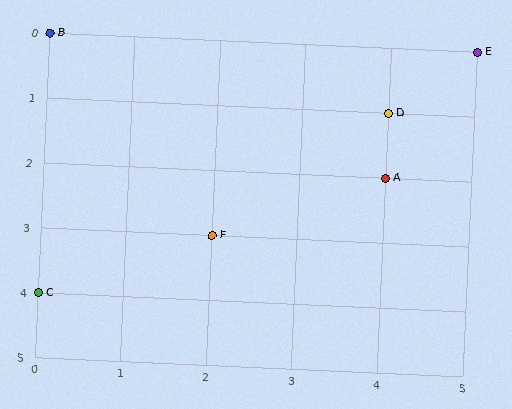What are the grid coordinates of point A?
Point A is at grid coordinates (4, 2).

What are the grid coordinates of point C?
Point C is at grid coordinates (0, 4).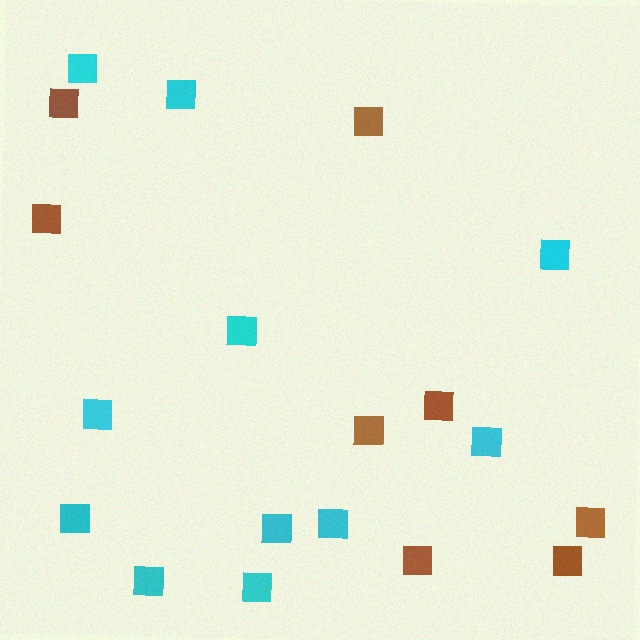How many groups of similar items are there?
There are 2 groups: one group of brown squares (8) and one group of cyan squares (11).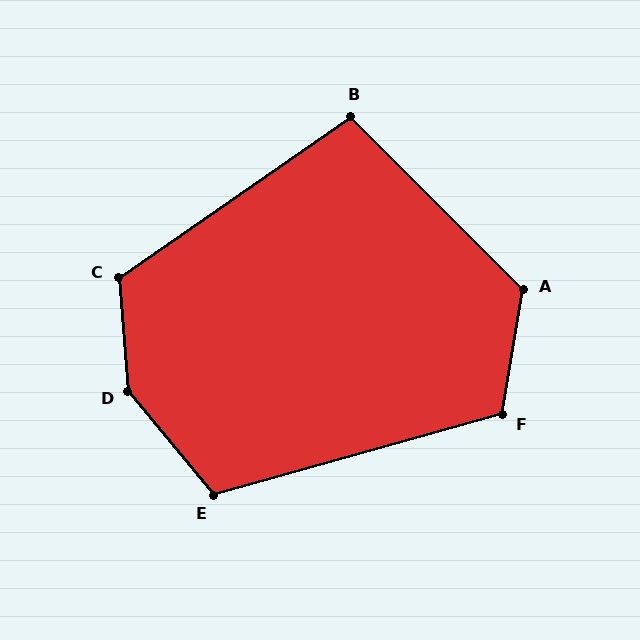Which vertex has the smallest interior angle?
B, at approximately 100 degrees.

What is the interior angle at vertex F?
Approximately 115 degrees (obtuse).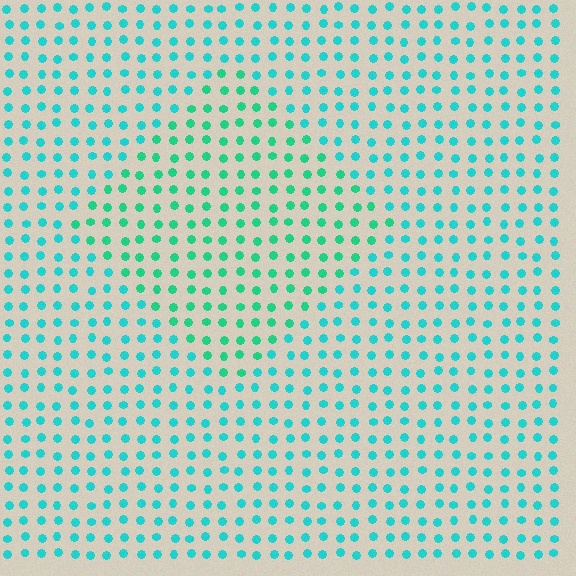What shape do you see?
I see a diamond.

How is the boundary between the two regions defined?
The boundary is defined purely by a slight shift in hue (about 24 degrees). Spacing, size, and orientation are identical on both sides.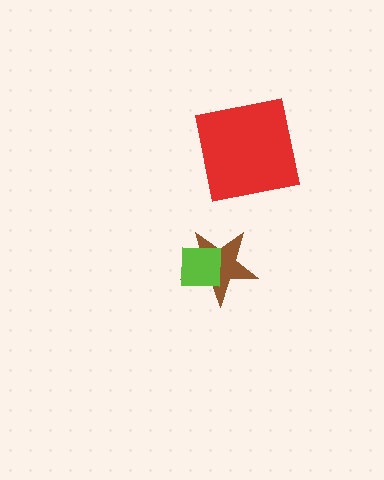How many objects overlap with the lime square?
1 object overlaps with the lime square.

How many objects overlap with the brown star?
1 object overlaps with the brown star.